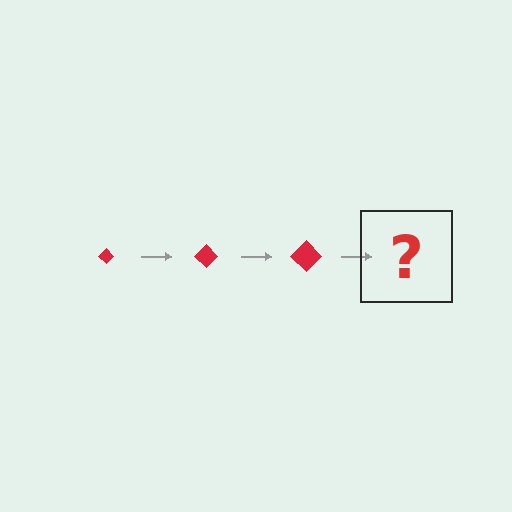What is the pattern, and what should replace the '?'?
The pattern is that the diamond gets progressively larger each step. The '?' should be a red diamond, larger than the previous one.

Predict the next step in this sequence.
The next step is a red diamond, larger than the previous one.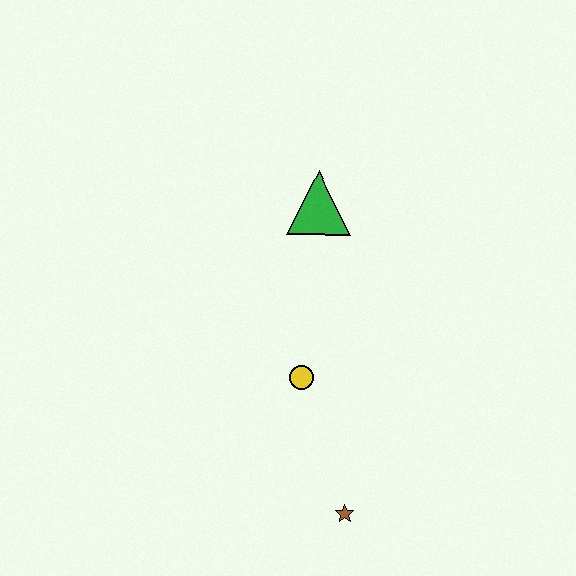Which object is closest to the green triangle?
The yellow circle is closest to the green triangle.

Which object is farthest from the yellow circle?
The green triangle is farthest from the yellow circle.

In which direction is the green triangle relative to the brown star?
The green triangle is above the brown star.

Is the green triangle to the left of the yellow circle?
No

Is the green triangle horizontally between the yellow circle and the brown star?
Yes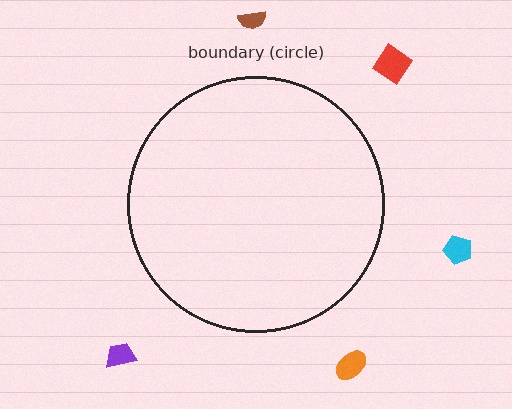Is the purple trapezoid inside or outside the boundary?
Outside.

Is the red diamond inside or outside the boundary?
Outside.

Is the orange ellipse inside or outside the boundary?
Outside.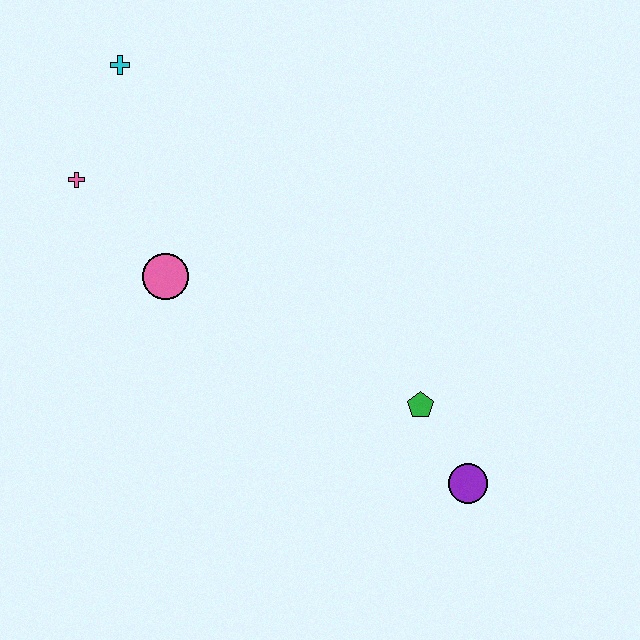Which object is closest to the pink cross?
The cyan cross is closest to the pink cross.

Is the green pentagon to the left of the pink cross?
No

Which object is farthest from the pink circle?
The purple circle is farthest from the pink circle.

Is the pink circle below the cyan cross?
Yes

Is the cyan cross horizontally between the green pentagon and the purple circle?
No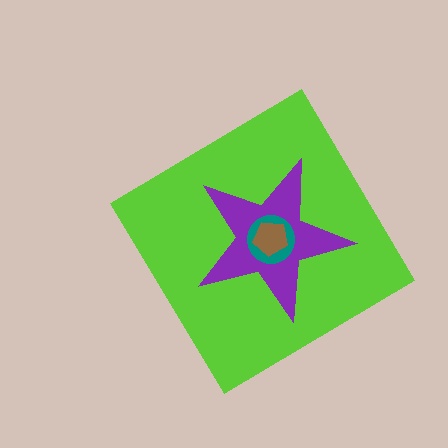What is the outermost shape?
The lime diamond.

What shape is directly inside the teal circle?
The brown pentagon.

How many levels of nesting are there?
4.